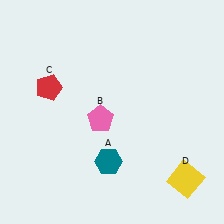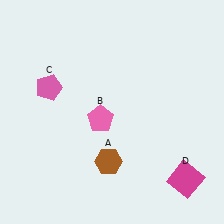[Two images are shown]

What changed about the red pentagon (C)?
In Image 1, C is red. In Image 2, it changed to pink.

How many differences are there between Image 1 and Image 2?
There are 3 differences between the two images.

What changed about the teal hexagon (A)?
In Image 1, A is teal. In Image 2, it changed to brown.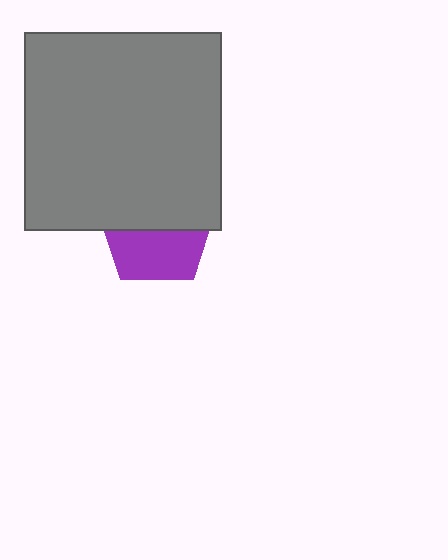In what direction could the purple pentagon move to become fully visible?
The purple pentagon could move down. That would shift it out from behind the gray square entirely.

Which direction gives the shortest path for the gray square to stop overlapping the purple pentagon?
Moving up gives the shortest separation.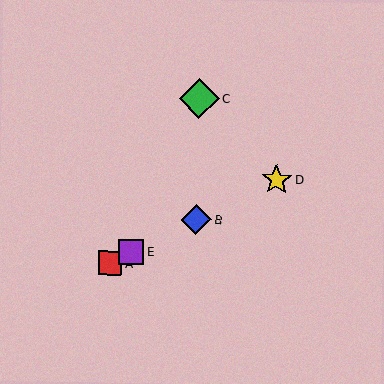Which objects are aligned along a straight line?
Objects A, B, D, E are aligned along a straight line.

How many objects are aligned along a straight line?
4 objects (A, B, D, E) are aligned along a straight line.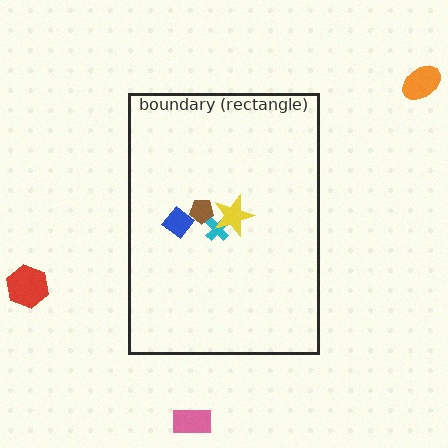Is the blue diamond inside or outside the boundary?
Inside.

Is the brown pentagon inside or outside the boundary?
Inside.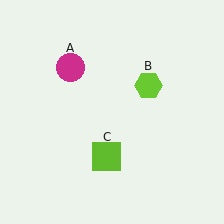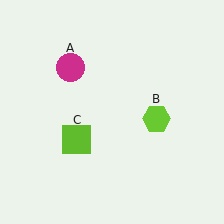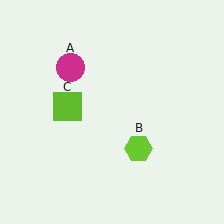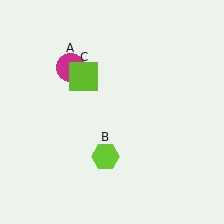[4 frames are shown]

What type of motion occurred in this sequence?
The lime hexagon (object B), lime square (object C) rotated clockwise around the center of the scene.